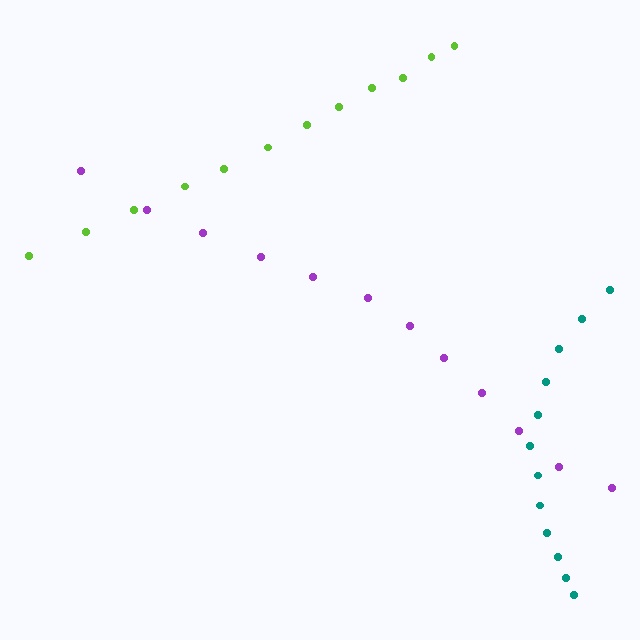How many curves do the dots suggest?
There are 3 distinct paths.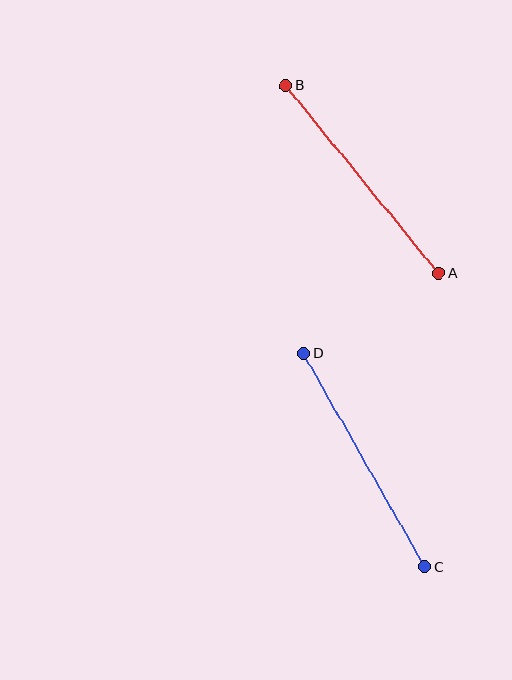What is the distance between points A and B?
The distance is approximately 242 pixels.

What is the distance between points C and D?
The distance is approximately 246 pixels.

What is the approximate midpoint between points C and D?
The midpoint is at approximately (364, 460) pixels.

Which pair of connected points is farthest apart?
Points C and D are farthest apart.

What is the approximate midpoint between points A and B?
The midpoint is at approximately (362, 179) pixels.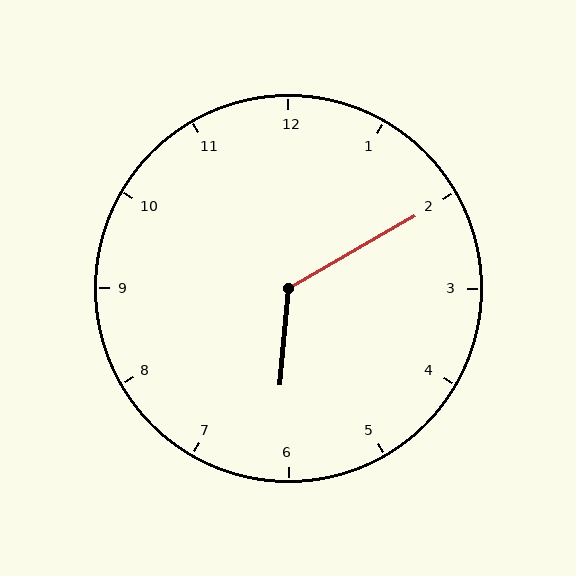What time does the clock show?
6:10.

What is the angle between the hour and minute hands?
Approximately 125 degrees.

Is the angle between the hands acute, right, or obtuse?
It is obtuse.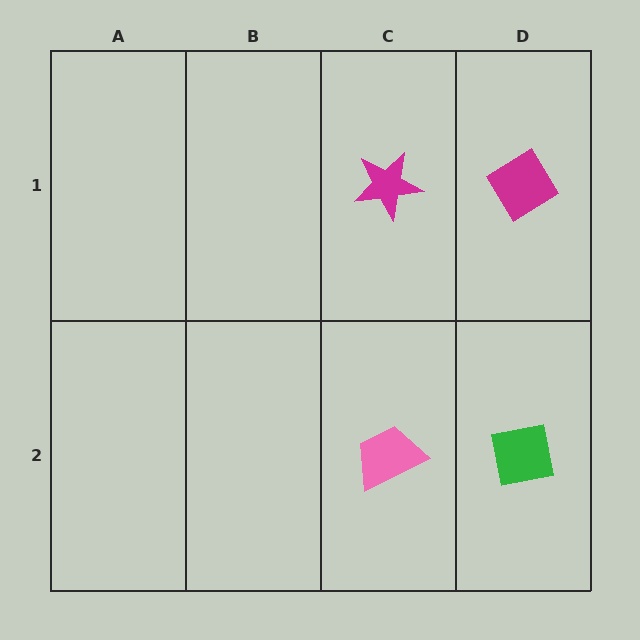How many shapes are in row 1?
2 shapes.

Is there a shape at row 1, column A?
No, that cell is empty.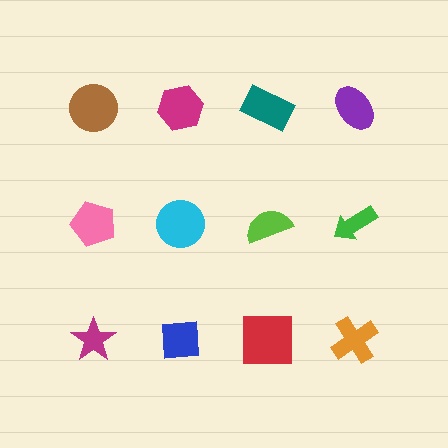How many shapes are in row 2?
4 shapes.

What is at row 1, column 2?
A magenta hexagon.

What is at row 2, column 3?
A lime semicircle.